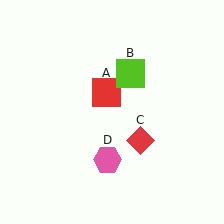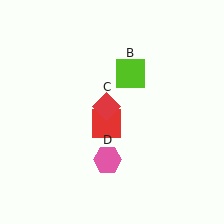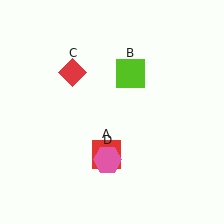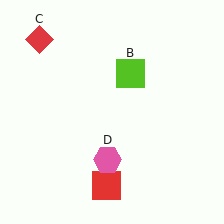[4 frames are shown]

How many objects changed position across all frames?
2 objects changed position: red square (object A), red diamond (object C).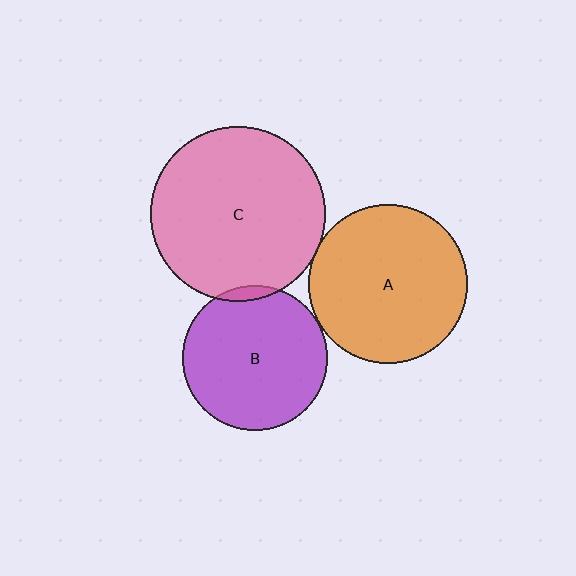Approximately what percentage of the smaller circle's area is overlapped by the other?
Approximately 5%.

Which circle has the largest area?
Circle C (pink).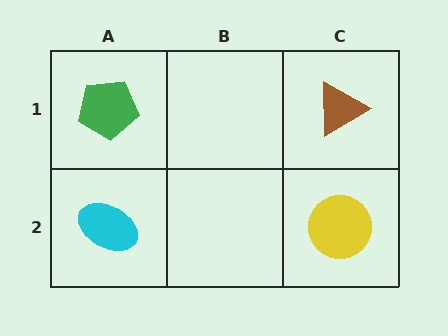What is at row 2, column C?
A yellow circle.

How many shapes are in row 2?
2 shapes.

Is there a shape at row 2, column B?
No, that cell is empty.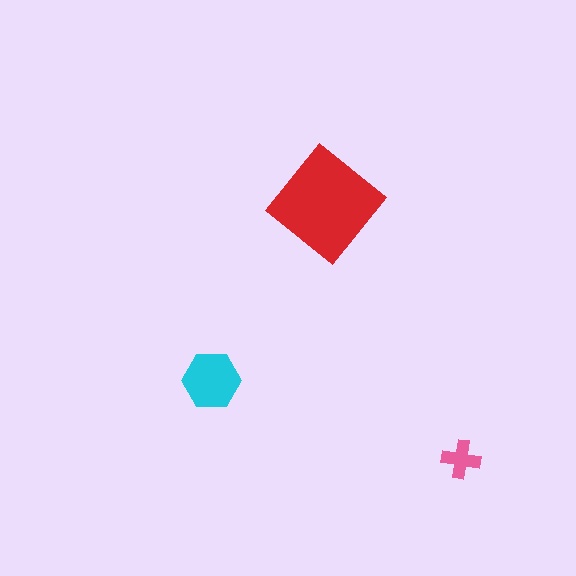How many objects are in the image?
There are 3 objects in the image.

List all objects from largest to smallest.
The red diamond, the cyan hexagon, the pink cross.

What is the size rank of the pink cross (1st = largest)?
3rd.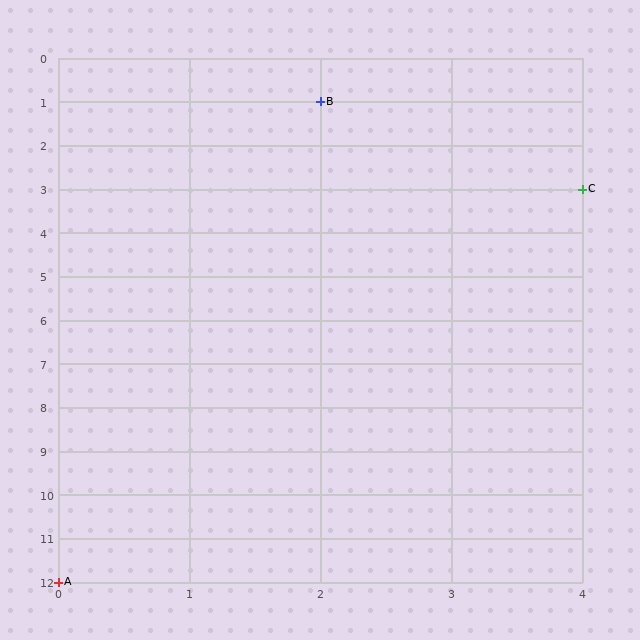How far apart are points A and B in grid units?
Points A and B are 2 columns and 11 rows apart (about 11.2 grid units diagonally).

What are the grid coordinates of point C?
Point C is at grid coordinates (4, 3).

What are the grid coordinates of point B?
Point B is at grid coordinates (2, 1).